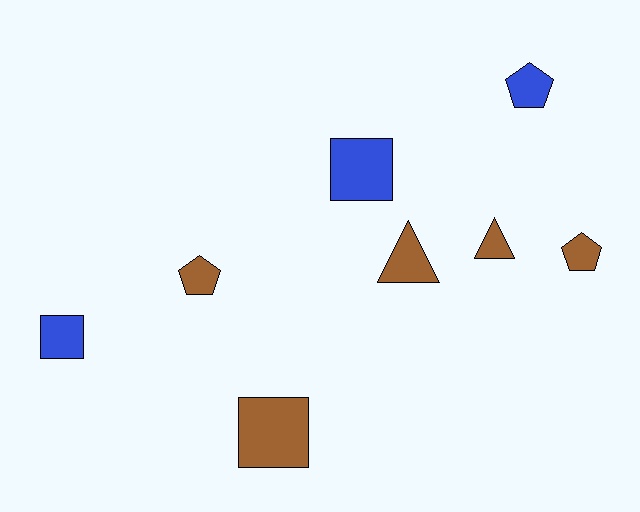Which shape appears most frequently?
Pentagon, with 3 objects.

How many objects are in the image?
There are 8 objects.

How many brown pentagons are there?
There are 2 brown pentagons.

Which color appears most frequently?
Brown, with 5 objects.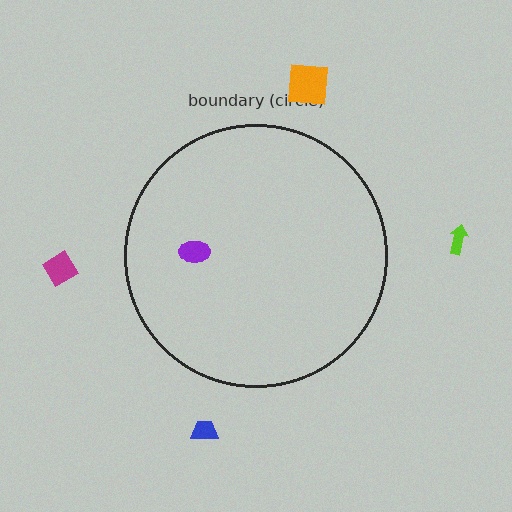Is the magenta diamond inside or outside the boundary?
Outside.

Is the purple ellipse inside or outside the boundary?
Inside.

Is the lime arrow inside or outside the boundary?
Outside.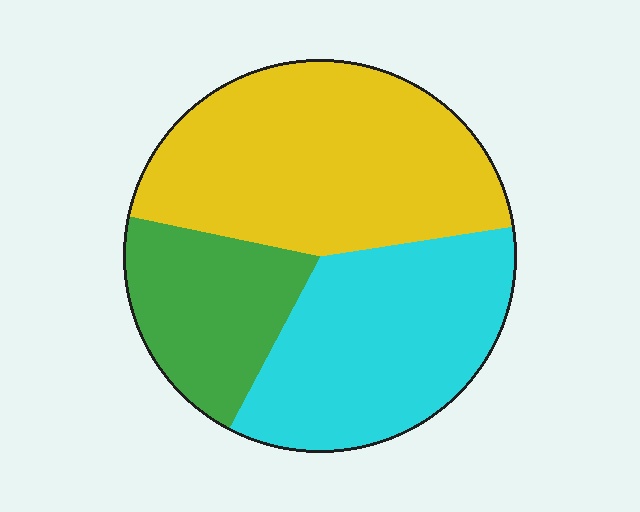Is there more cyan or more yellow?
Yellow.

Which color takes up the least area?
Green, at roughly 20%.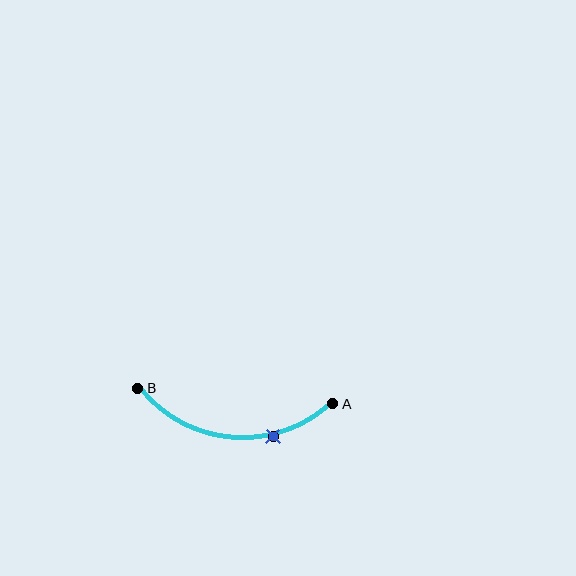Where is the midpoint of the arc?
The arc midpoint is the point on the curve farthest from the straight line joining A and B. It sits below that line.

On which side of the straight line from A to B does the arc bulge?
The arc bulges below the straight line connecting A and B.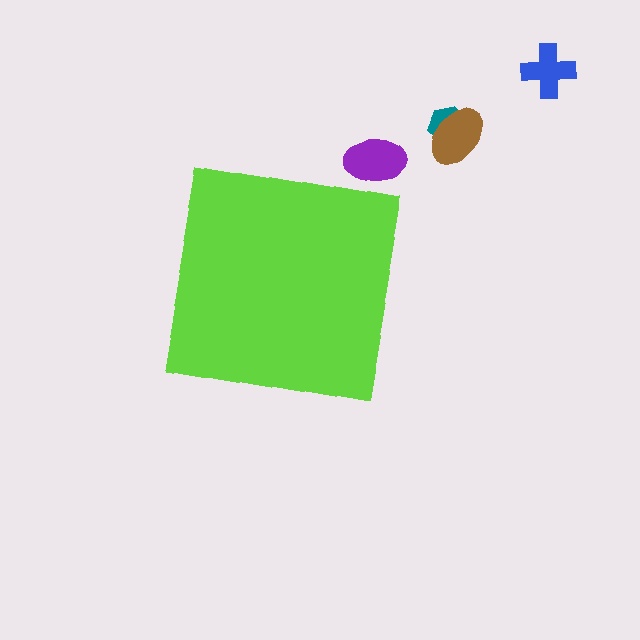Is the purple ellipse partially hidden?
No, the purple ellipse is fully visible.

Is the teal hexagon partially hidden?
No, the teal hexagon is fully visible.